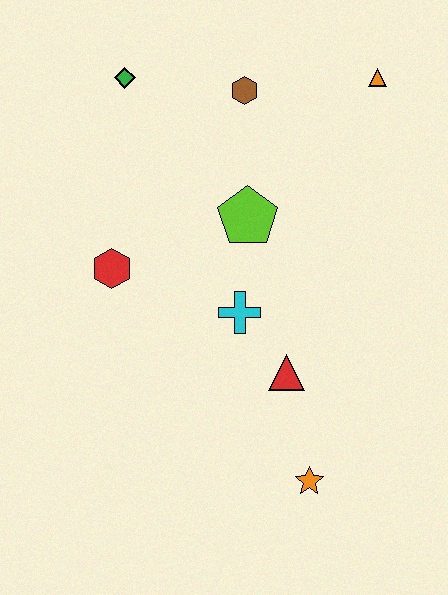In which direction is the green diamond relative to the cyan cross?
The green diamond is above the cyan cross.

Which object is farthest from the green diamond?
The orange star is farthest from the green diamond.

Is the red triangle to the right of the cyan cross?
Yes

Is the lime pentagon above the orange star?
Yes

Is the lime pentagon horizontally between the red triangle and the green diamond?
Yes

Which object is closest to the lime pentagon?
The cyan cross is closest to the lime pentagon.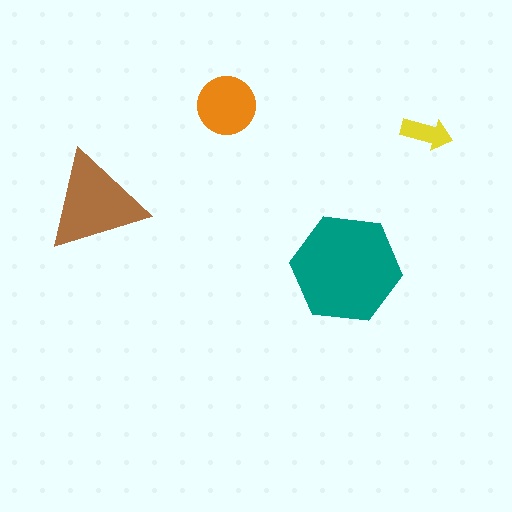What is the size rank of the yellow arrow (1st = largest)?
4th.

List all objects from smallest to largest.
The yellow arrow, the orange circle, the brown triangle, the teal hexagon.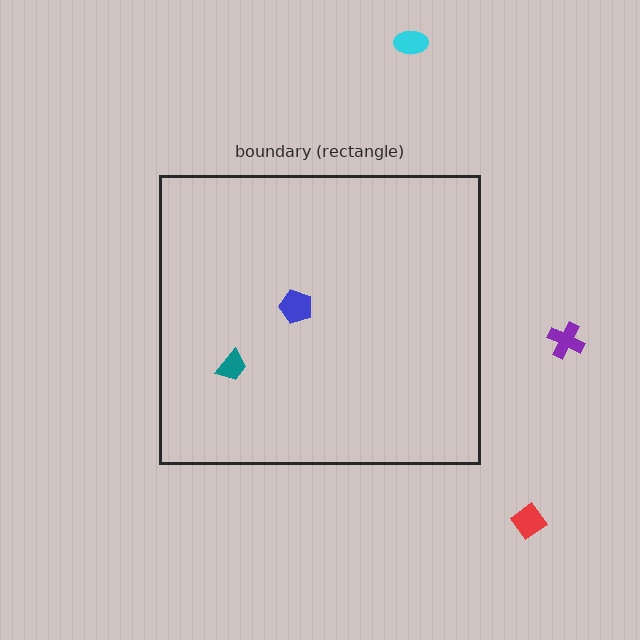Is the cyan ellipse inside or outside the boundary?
Outside.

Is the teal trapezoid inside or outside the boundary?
Inside.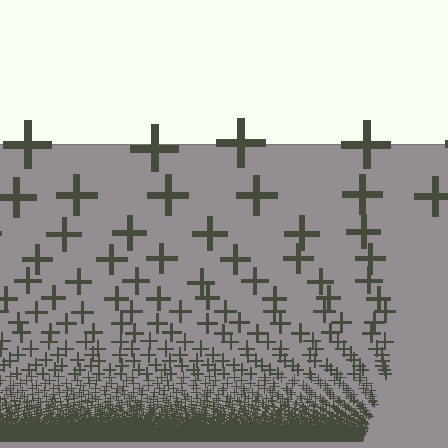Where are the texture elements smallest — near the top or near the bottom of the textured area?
Near the bottom.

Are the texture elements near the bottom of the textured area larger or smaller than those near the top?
Smaller. The gradient is inverted — elements near the bottom are smaller and denser.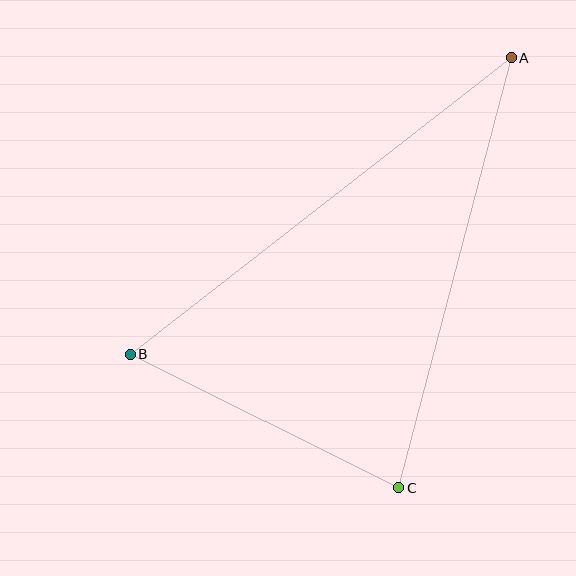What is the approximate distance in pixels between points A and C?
The distance between A and C is approximately 445 pixels.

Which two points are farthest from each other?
Points A and B are farthest from each other.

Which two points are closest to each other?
Points B and C are closest to each other.